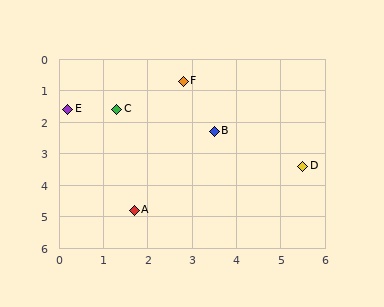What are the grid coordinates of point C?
Point C is at approximately (1.3, 1.6).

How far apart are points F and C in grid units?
Points F and C are about 1.7 grid units apart.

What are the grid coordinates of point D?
Point D is at approximately (5.5, 3.4).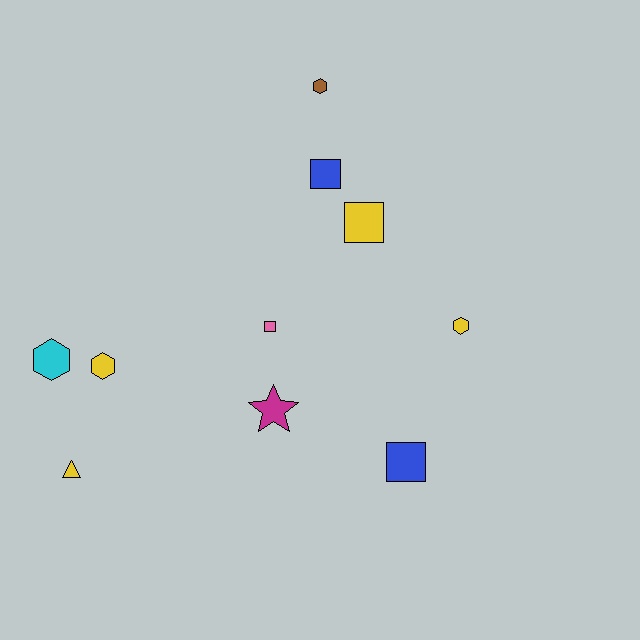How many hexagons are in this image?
There are 4 hexagons.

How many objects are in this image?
There are 10 objects.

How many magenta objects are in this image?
There is 1 magenta object.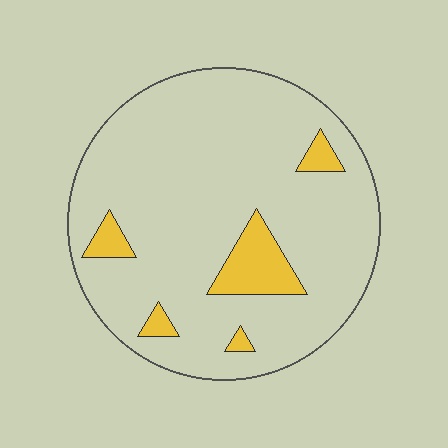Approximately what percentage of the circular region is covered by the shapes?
Approximately 10%.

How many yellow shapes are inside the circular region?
5.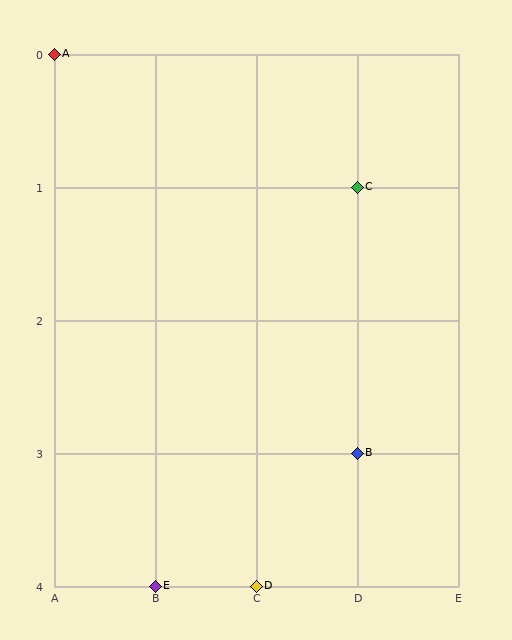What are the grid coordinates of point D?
Point D is at grid coordinates (C, 4).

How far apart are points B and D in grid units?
Points B and D are 1 column and 1 row apart (about 1.4 grid units diagonally).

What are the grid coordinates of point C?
Point C is at grid coordinates (D, 1).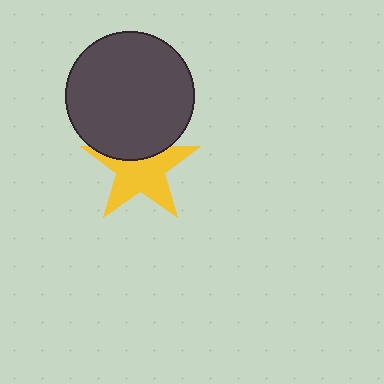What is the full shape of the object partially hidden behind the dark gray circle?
The partially hidden object is a yellow star.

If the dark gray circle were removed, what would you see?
You would see the complete yellow star.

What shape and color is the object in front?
The object in front is a dark gray circle.